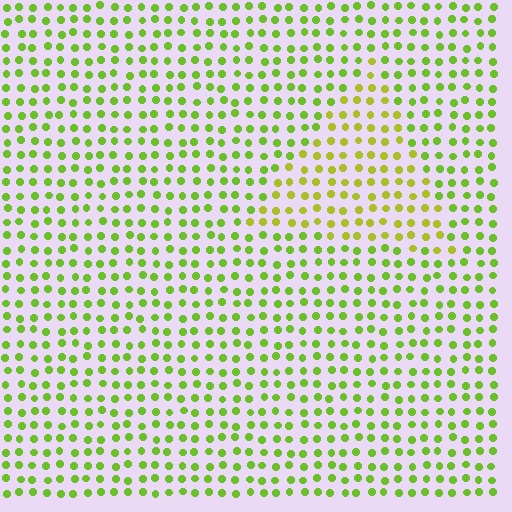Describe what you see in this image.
The image is filled with small lime elements in a uniform arrangement. A triangle-shaped region is visible where the elements are tinted to a slightly different hue, forming a subtle color boundary.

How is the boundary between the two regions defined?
The boundary is defined purely by a slight shift in hue (about 24 degrees). Spacing, size, and orientation are identical on both sides.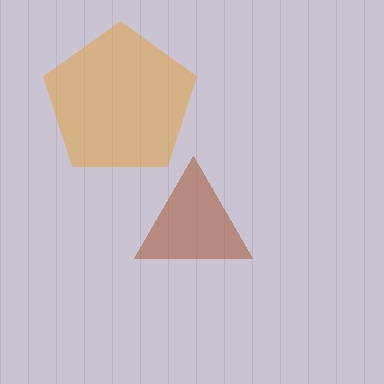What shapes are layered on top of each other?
The layered shapes are: a brown triangle, an orange pentagon.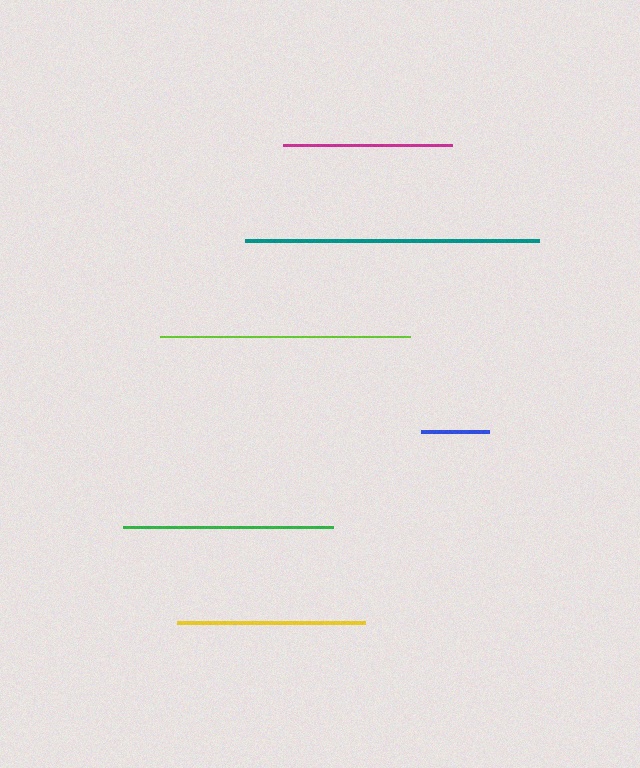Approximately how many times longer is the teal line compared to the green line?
The teal line is approximately 1.4 times the length of the green line.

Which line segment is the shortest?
The blue line is the shortest at approximately 68 pixels.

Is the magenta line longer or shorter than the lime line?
The lime line is longer than the magenta line.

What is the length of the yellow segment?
The yellow segment is approximately 188 pixels long.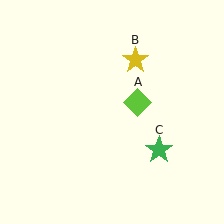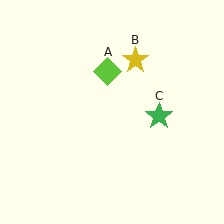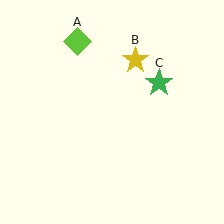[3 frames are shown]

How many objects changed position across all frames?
2 objects changed position: lime diamond (object A), green star (object C).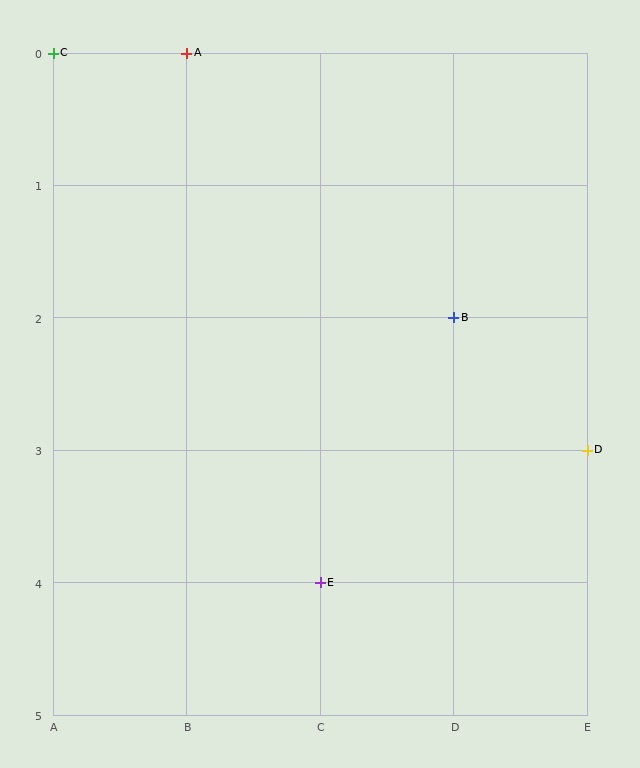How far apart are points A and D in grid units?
Points A and D are 3 columns and 3 rows apart (about 4.2 grid units diagonally).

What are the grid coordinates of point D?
Point D is at grid coordinates (E, 3).